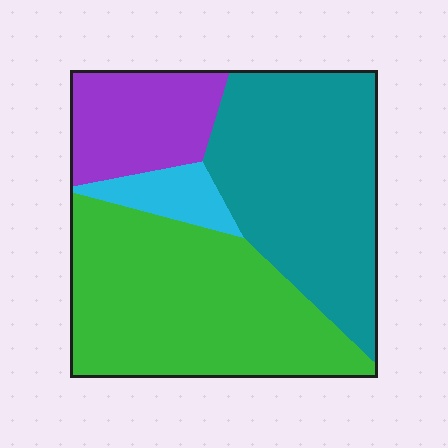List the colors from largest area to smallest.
From largest to smallest: green, teal, purple, cyan.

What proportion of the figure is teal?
Teal covers about 35% of the figure.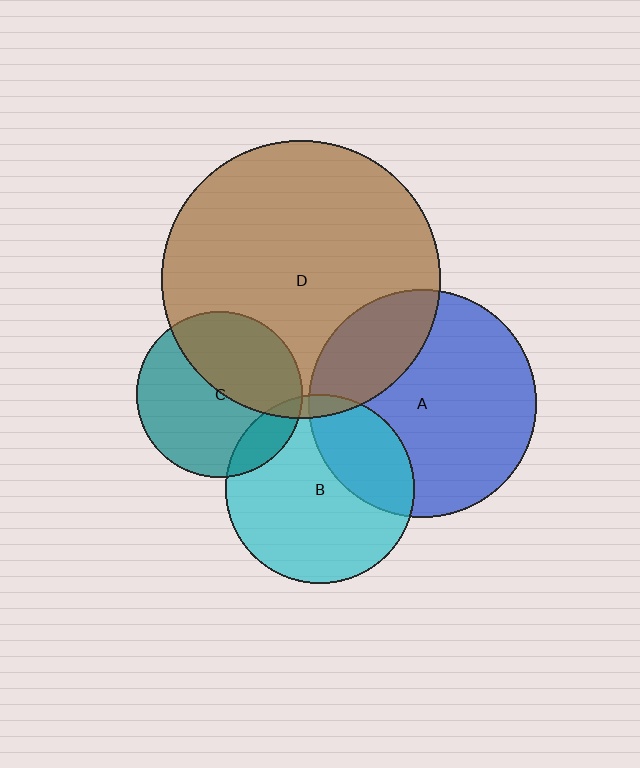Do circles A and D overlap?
Yes.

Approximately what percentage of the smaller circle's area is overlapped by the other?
Approximately 25%.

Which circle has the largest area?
Circle D (brown).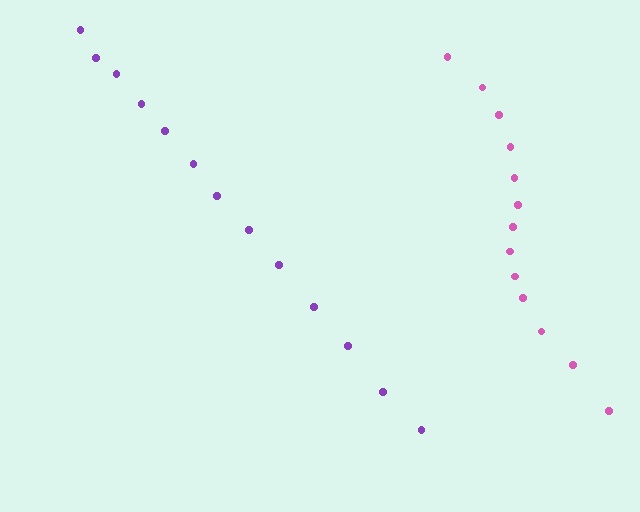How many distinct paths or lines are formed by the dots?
There are 2 distinct paths.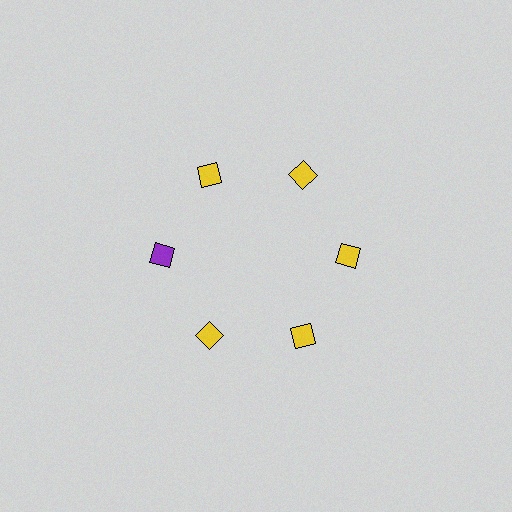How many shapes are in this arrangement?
There are 6 shapes arranged in a ring pattern.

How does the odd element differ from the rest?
It has a different color: purple instead of yellow.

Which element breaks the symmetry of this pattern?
The purple diamond at roughly the 9 o'clock position breaks the symmetry. All other shapes are yellow diamonds.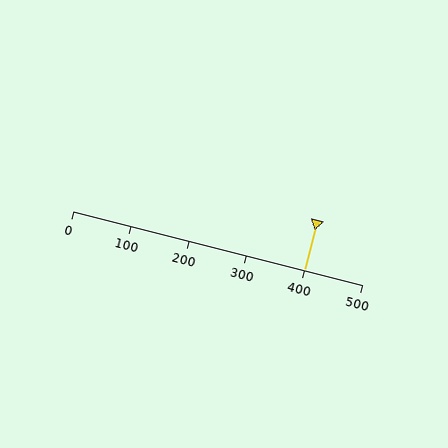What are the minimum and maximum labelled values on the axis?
The axis runs from 0 to 500.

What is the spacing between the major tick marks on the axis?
The major ticks are spaced 100 apart.